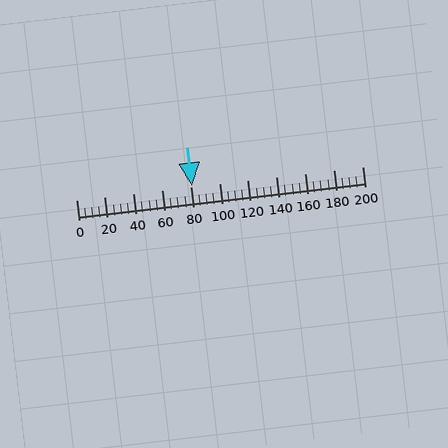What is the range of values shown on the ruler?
The ruler shows values from 0 to 200.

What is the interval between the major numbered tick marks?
The major tick marks are spaced 20 units apart.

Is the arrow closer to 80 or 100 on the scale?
The arrow is closer to 80.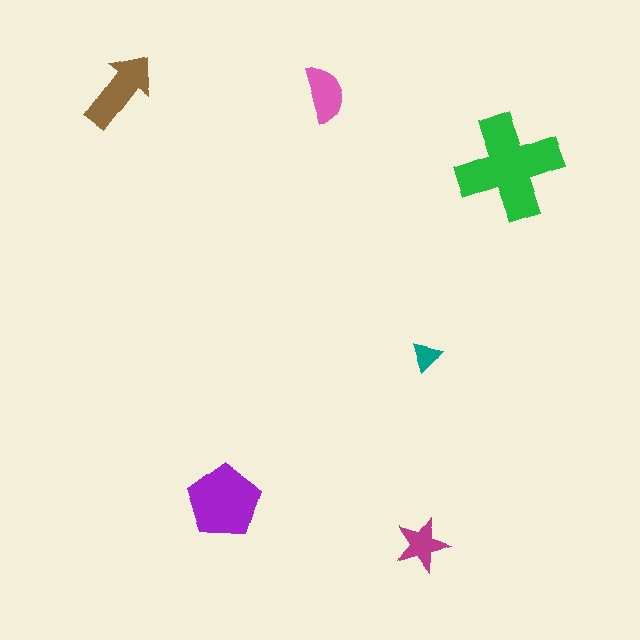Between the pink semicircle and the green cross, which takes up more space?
The green cross.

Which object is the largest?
The green cross.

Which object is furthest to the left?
The brown arrow is leftmost.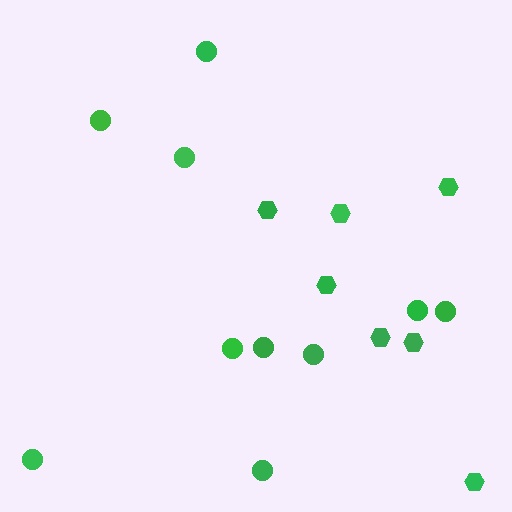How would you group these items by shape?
There are 2 groups: one group of circles (10) and one group of hexagons (7).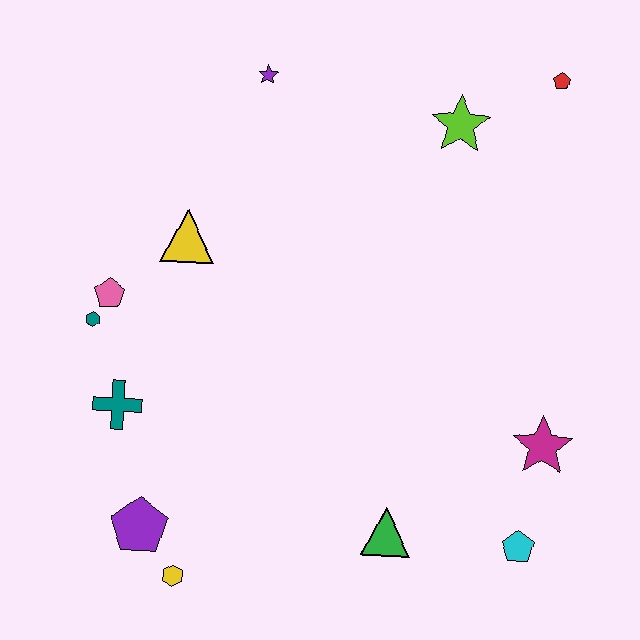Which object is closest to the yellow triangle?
The pink pentagon is closest to the yellow triangle.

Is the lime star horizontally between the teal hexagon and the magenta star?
Yes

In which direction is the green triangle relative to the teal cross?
The green triangle is to the right of the teal cross.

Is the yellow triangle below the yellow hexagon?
No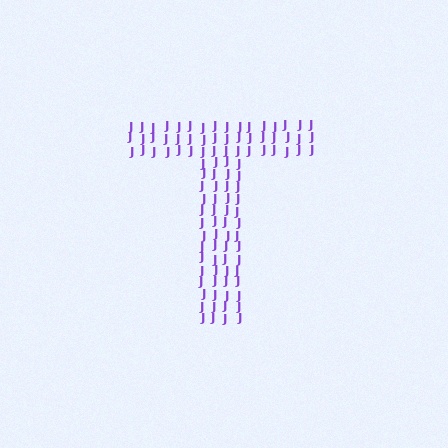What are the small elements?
The small elements are letter J's.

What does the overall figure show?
The overall figure shows the letter T.